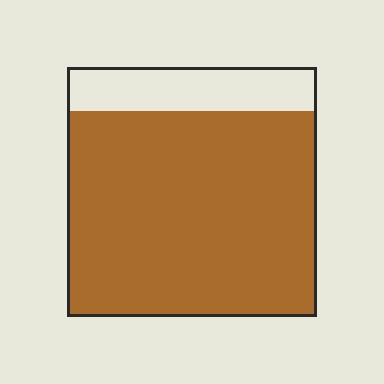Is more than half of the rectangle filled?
Yes.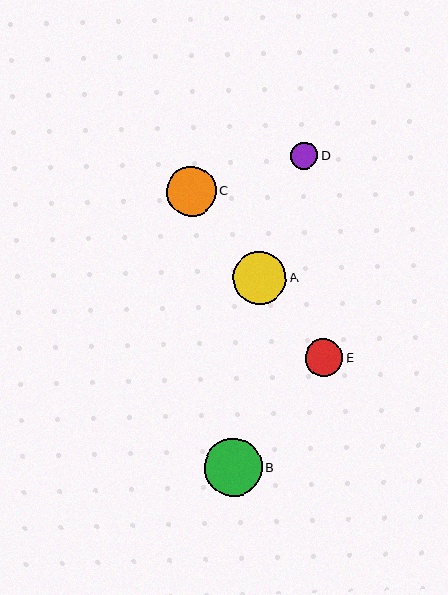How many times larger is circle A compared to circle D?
Circle A is approximately 1.9 times the size of circle D.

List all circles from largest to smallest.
From largest to smallest: B, A, C, E, D.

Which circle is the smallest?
Circle D is the smallest with a size of approximately 27 pixels.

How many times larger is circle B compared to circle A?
Circle B is approximately 1.1 times the size of circle A.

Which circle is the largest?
Circle B is the largest with a size of approximately 58 pixels.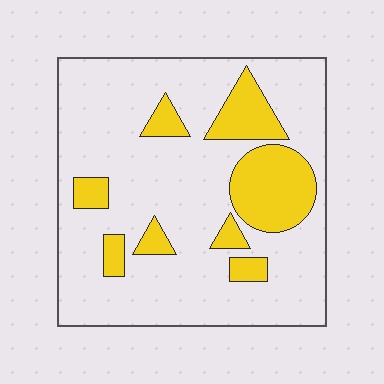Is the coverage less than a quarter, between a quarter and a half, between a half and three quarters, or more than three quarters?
Less than a quarter.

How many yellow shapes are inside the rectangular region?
8.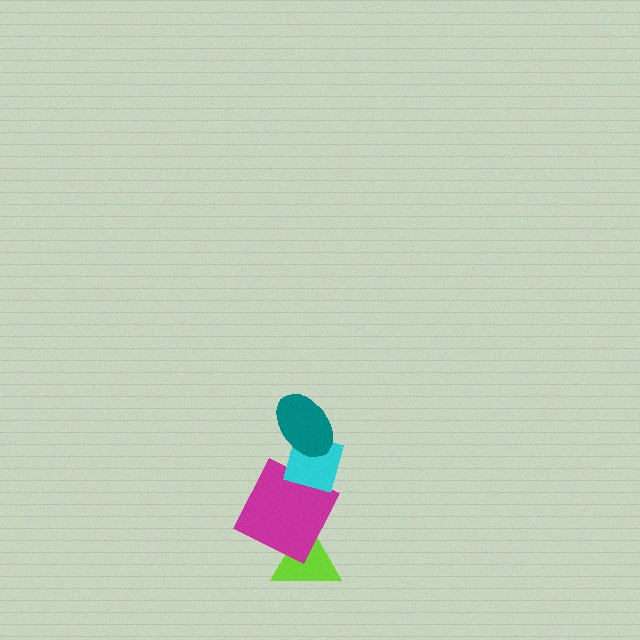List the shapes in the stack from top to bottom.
From top to bottom: the teal ellipse, the cyan diamond, the magenta square, the lime triangle.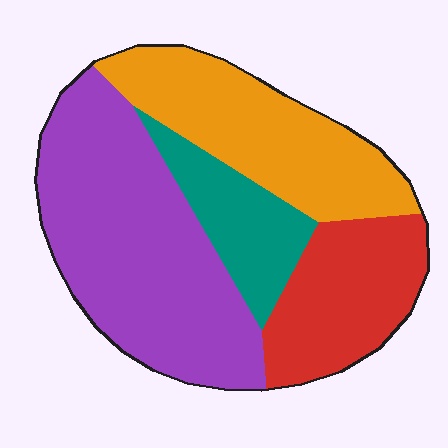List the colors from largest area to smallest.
From largest to smallest: purple, orange, red, teal.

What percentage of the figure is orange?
Orange covers around 25% of the figure.